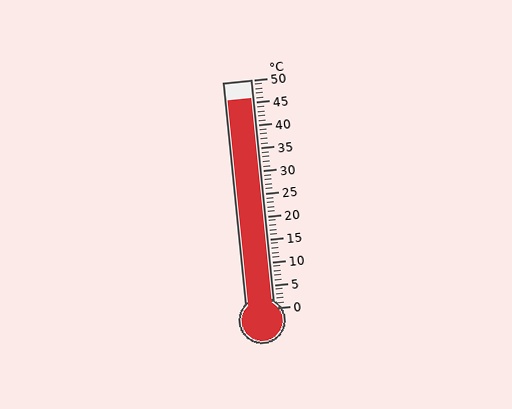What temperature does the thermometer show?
The thermometer shows approximately 46°C.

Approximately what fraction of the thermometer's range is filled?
The thermometer is filled to approximately 90% of its range.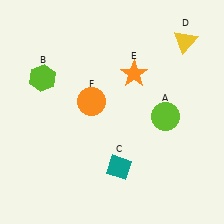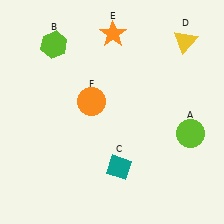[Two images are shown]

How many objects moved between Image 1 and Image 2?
3 objects moved between the two images.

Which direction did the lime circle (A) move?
The lime circle (A) moved right.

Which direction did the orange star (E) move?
The orange star (E) moved up.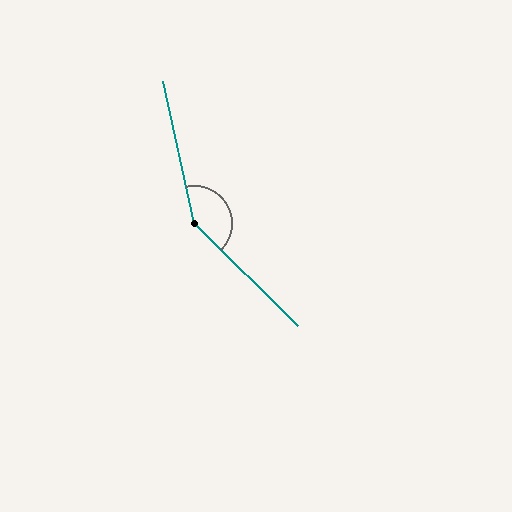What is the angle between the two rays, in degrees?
Approximately 147 degrees.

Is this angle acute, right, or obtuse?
It is obtuse.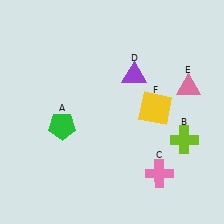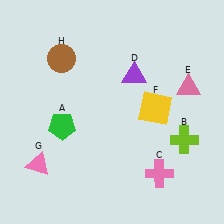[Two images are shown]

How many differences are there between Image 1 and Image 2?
There are 2 differences between the two images.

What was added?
A pink triangle (G), a brown circle (H) were added in Image 2.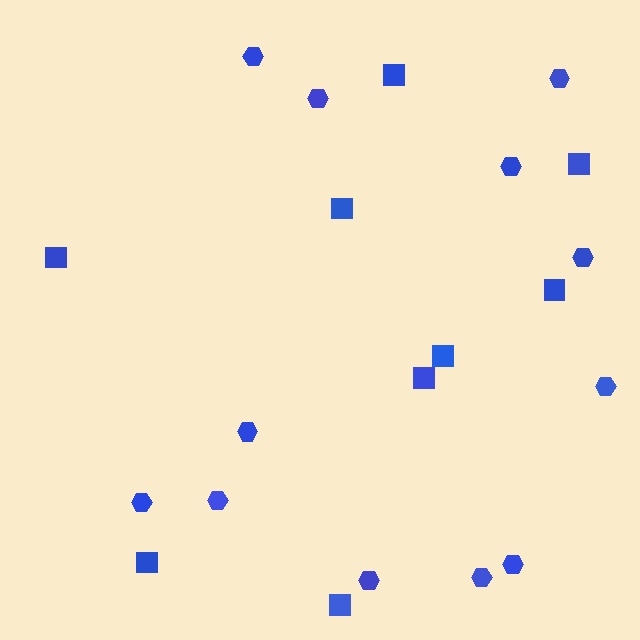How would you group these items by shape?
There are 2 groups: one group of squares (9) and one group of hexagons (12).